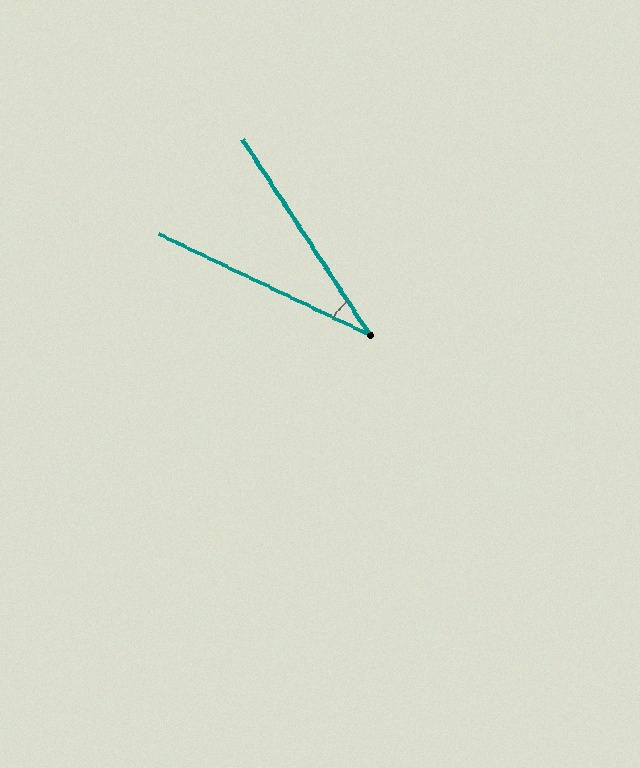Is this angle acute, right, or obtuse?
It is acute.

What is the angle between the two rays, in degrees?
Approximately 31 degrees.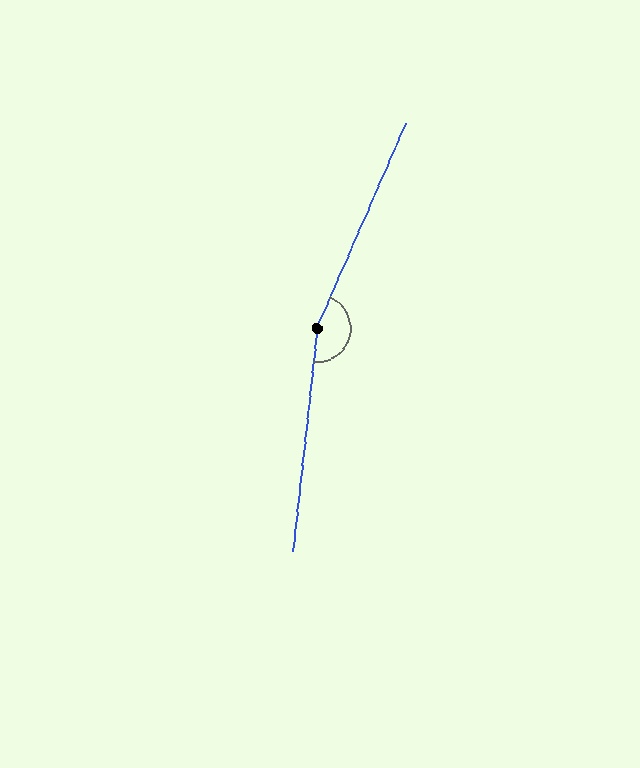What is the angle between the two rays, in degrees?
Approximately 163 degrees.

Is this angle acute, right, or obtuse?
It is obtuse.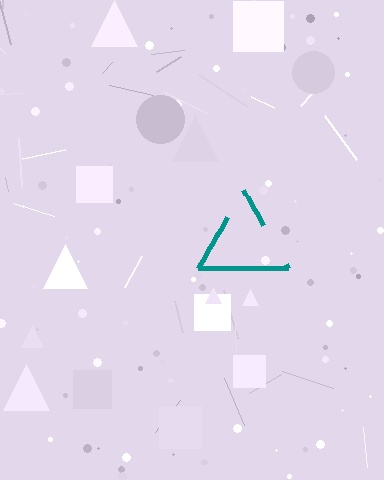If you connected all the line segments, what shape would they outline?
They would outline a triangle.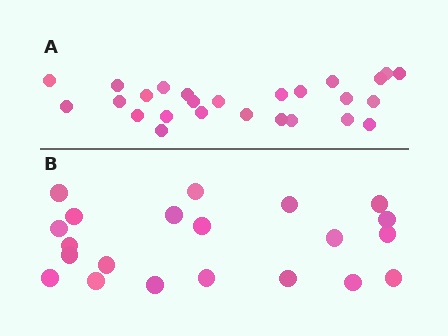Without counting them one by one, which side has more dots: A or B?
Region A (the top region) has more dots.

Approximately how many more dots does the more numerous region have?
Region A has about 5 more dots than region B.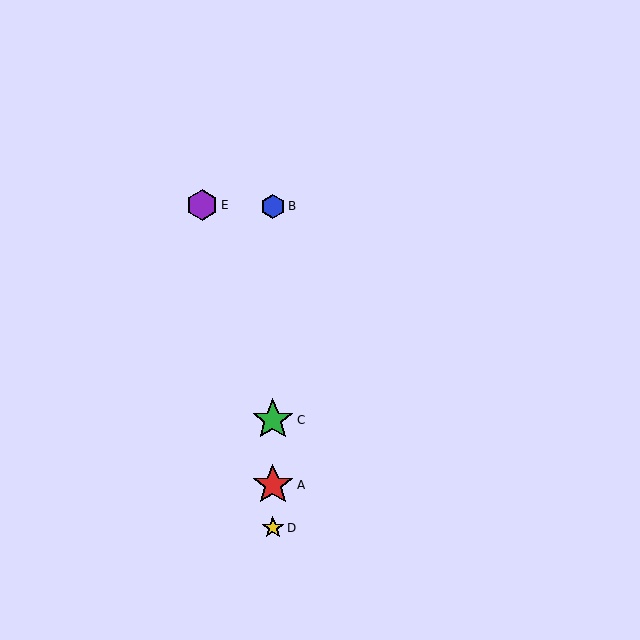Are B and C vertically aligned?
Yes, both are at x≈273.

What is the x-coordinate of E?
Object E is at x≈202.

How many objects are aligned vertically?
4 objects (A, B, C, D) are aligned vertically.